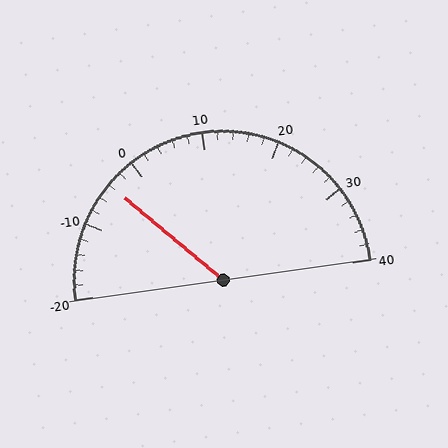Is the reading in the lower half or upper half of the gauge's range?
The reading is in the lower half of the range (-20 to 40).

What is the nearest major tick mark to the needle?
The nearest major tick mark is 0.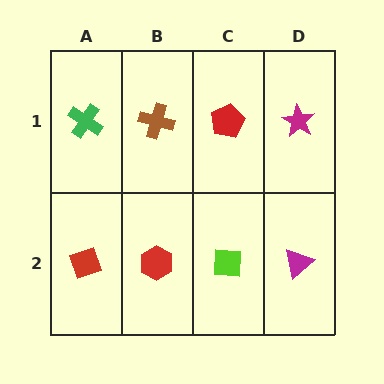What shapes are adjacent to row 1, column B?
A red hexagon (row 2, column B), a green cross (row 1, column A), a red pentagon (row 1, column C).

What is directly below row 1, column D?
A magenta triangle.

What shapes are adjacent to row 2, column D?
A magenta star (row 1, column D), a lime square (row 2, column C).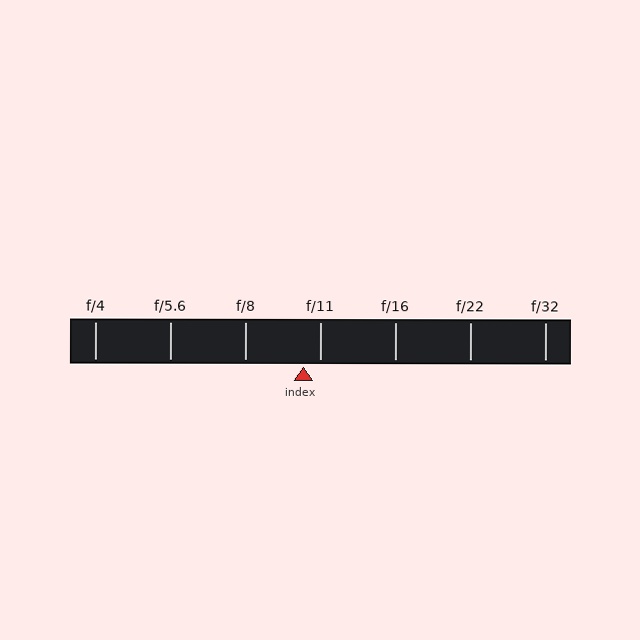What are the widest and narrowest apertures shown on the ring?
The widest aperture shown is f/4 and the narrowest is f/32.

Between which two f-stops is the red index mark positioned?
The index mark is between f/8 and f/11.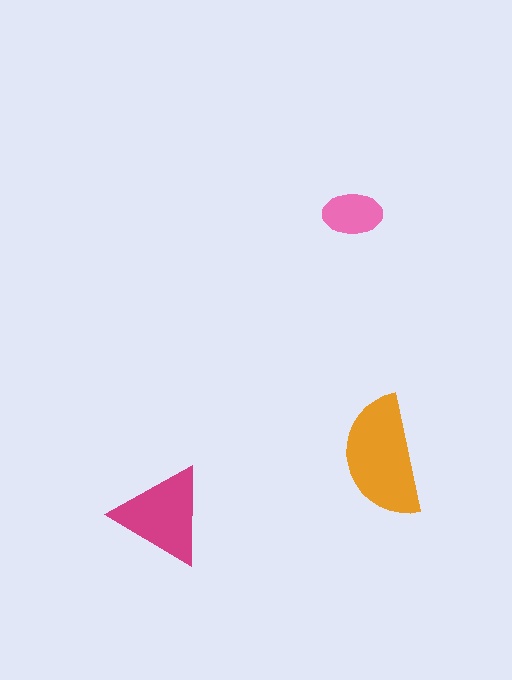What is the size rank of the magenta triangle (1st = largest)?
2nd.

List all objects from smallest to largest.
The pink ellipse, the magenta triangle, the orange semicircle.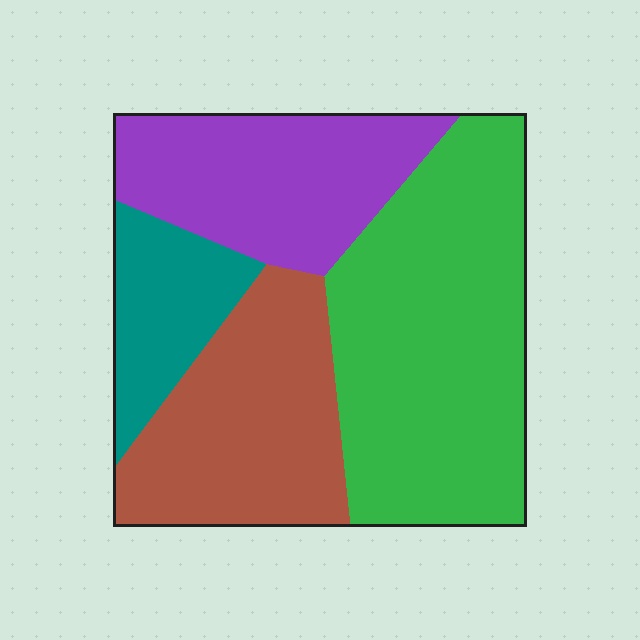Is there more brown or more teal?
Brown.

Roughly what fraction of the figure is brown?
Brown covers about 25% of the figure.